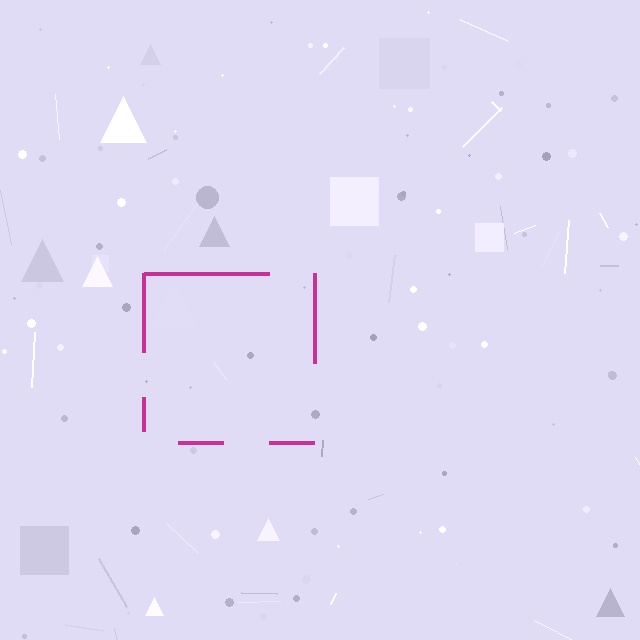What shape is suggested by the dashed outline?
The dashed outline suggests a square.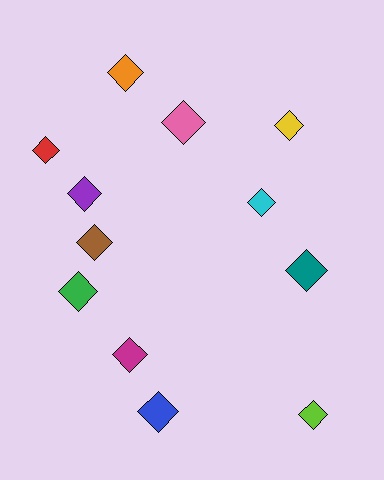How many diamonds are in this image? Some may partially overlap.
There are 12 diamonds.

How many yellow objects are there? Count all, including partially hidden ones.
There is 1 yellow object.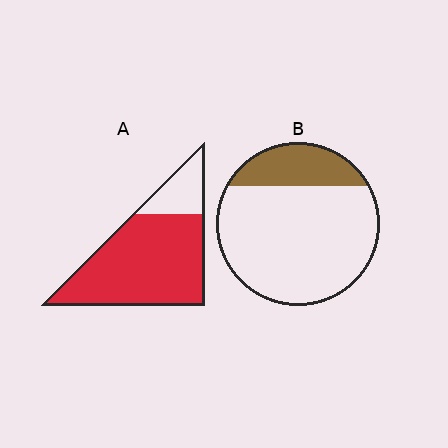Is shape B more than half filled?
No.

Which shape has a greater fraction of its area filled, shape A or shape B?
Shape A.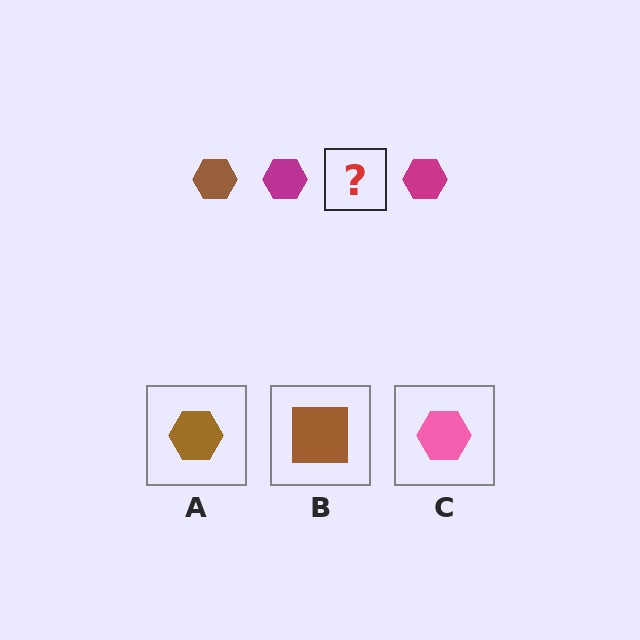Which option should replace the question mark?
Option A.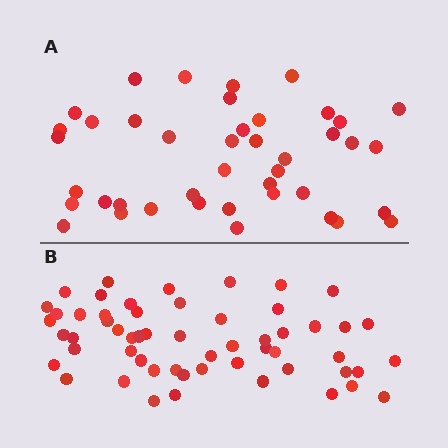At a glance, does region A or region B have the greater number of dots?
Region B (the bottom region) has more dots.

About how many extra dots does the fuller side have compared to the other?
Region B has approximately 15 more dots than region A.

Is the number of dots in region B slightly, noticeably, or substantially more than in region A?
Region B has noticeably more, but not dramatically so. The ratio is roughly 1.3 to 1.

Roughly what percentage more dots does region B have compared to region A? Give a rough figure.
About 35% more.